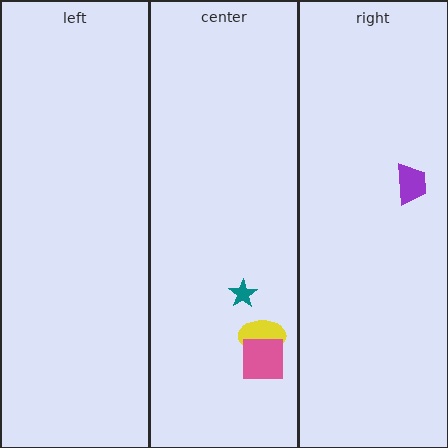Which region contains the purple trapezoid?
The right region.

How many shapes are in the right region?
1.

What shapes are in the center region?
The yellow ellipse, the teal star, the pink square.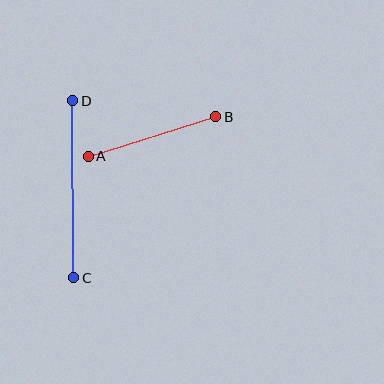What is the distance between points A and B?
The distance is approximately 134 pixels.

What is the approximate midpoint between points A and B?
The midpoint is at approximately (152, 137) pixels.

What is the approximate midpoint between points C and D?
The midpoint is at approximately (73, 189) pixels.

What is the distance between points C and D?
The distance is approximately 177 pixels.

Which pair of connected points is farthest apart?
Points C and D are farthest apart.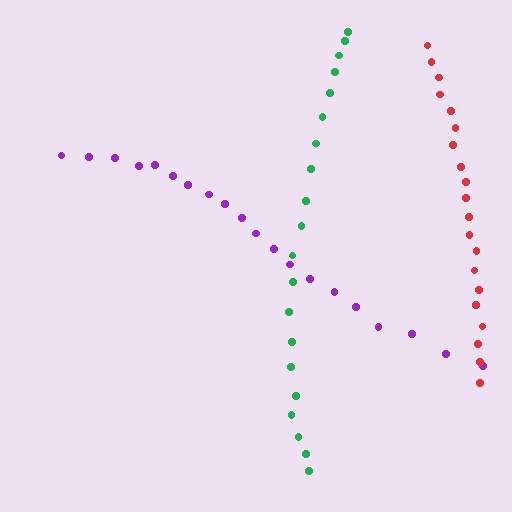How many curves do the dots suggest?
There are 3 distinct paths.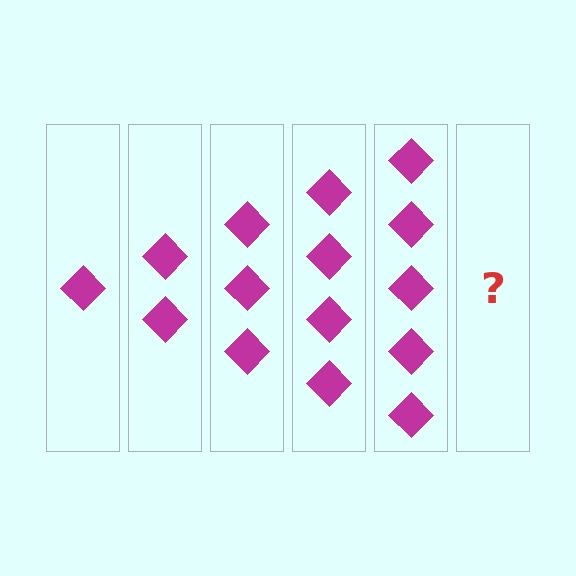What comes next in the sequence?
The next element should be 6 diamonds.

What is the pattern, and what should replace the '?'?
The pattern is that each step adds one more diamond. The '?' should be 6 diamonds.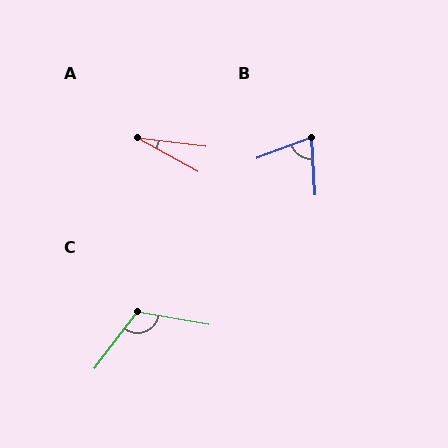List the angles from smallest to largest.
A (22°), B (72°), C (117°).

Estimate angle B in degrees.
Approximately 72 degrees.